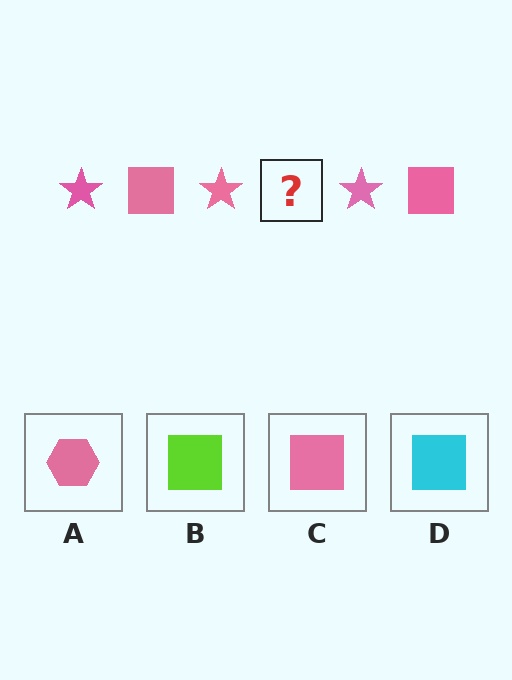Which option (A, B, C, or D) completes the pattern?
C.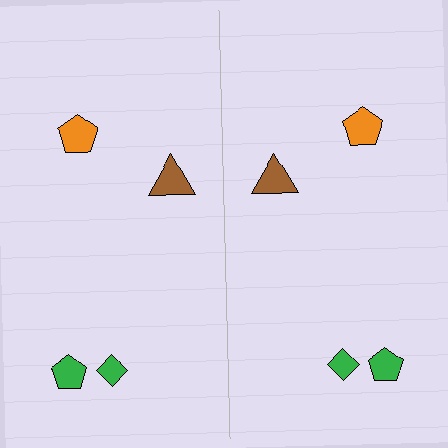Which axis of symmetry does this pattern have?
The pattern has a vertical axis of symmetry running through the center of the image.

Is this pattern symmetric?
Yes, this pattern has bilateral (reflection) symmetry.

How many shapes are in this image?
There are 8 shapes in this image.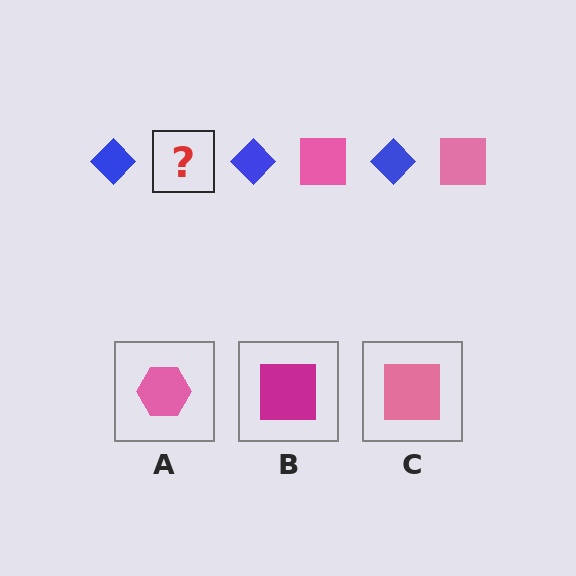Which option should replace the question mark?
Option C.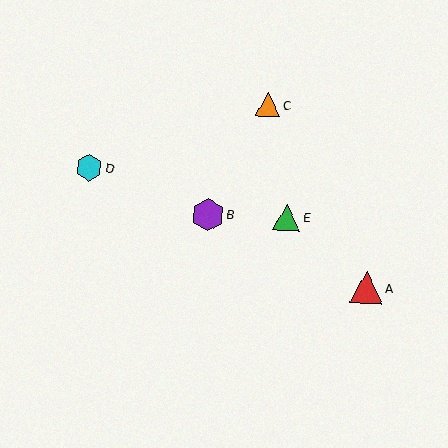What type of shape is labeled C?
Shape C is an orange triangle.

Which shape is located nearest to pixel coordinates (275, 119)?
The orange triangle (labeled C) at (268, 105) is nearest to that location.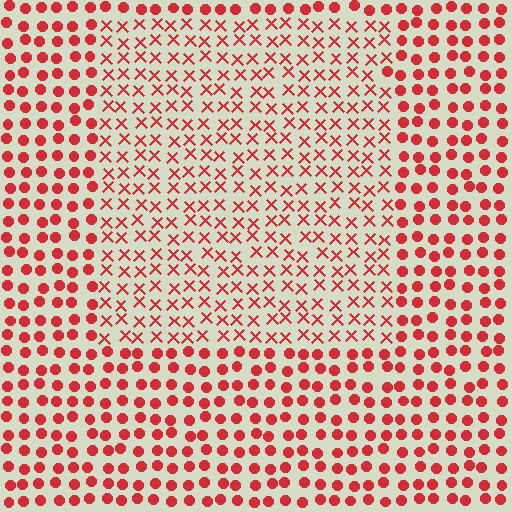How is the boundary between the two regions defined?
The boundary is defined by a change in element shape: X marks inside vs. circles outside. All elements share the same color and spacing.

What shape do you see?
I see a rectangle.